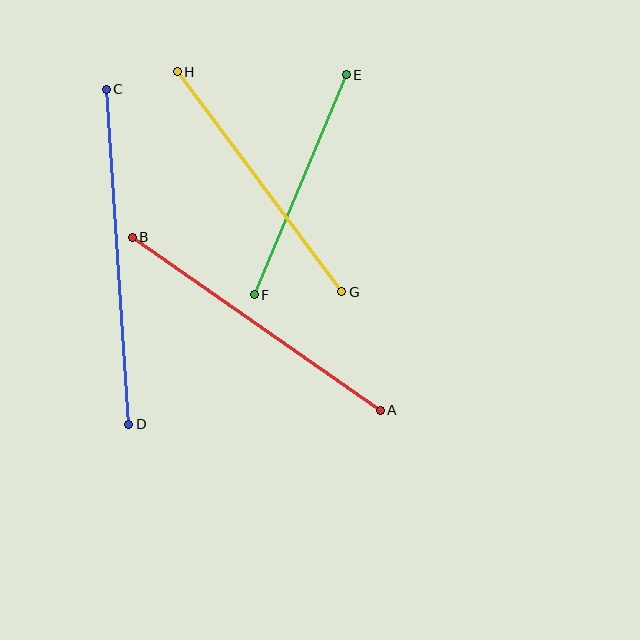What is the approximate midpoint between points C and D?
The midpoint is at approximately (117, 257) pixels.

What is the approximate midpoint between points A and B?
The midpoint is at approximately (256, 324) pixels.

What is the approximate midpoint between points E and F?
The midpoint is at approximately (300, 185) pixels.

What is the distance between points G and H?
The distance is approximately 274 pixels.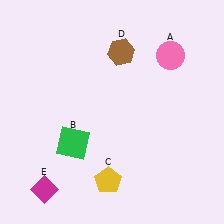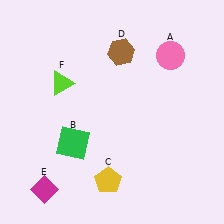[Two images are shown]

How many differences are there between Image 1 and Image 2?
There is 1 difference between the two images.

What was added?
A lime triangle (F) was added in Image 2.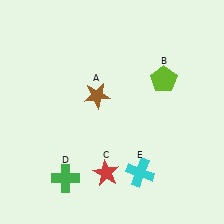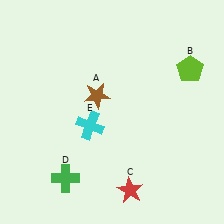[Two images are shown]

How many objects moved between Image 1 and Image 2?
3 objects moved between the two images.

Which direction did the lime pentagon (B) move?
The lime pentagon (B) moved right.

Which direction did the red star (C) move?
The red star (C) moved right.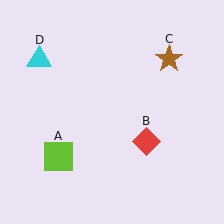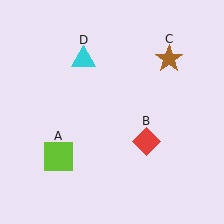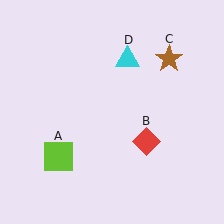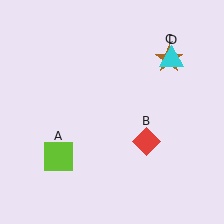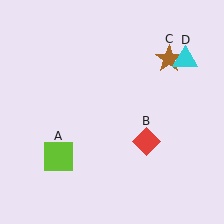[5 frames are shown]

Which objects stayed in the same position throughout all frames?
Lime square (object A) and red diamond (object B) and brown star (object C) remained stationary.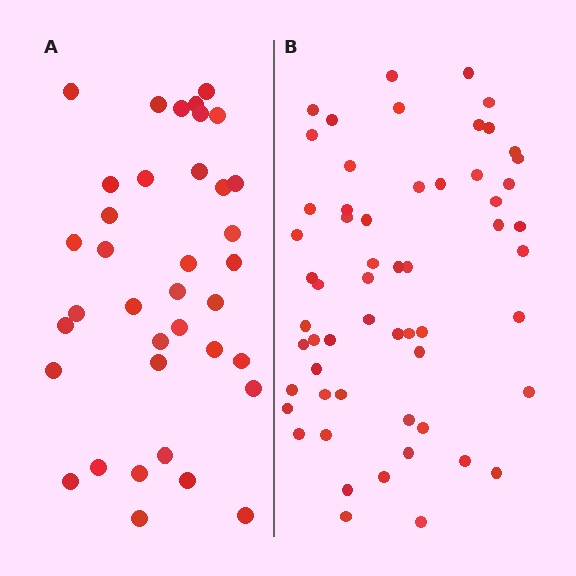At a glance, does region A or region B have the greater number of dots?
Region B (the right region) has more dots.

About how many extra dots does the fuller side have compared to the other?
Region B has approximately 20 more dots than region A.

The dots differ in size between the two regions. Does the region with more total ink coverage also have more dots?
No. Region A has more total ink coverage because its dots are larger, but region B actually contains more individual dots. Total area can be misleading — the number of items is what matters here.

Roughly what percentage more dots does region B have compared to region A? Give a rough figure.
About 55% more.